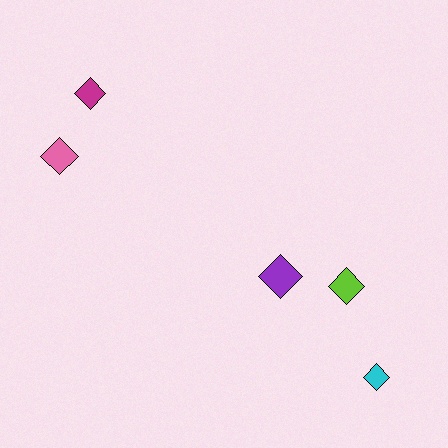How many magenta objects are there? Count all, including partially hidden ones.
There is 1 magenta object.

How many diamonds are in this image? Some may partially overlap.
There are 5 diamonds.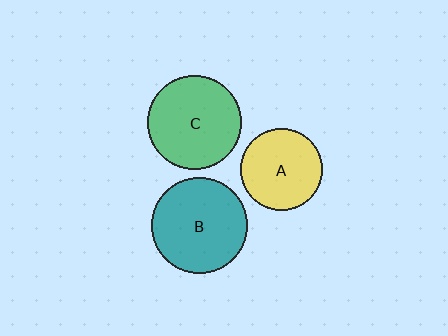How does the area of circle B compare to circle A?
Approximately 1.4 times.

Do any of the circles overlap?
No, none of the circles overlap.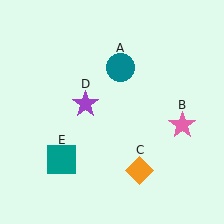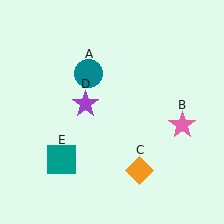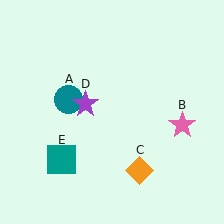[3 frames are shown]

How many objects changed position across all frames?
1 object changed position: teal circle (object A).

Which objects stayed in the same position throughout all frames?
Pink star (object B) and orange diamond (object C) and purple star (object D) and teal square (object E) remained stationary.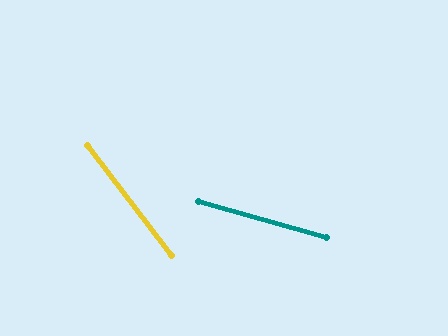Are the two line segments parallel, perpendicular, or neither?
Neither parallel nor perpendicular — they differ by about 37°.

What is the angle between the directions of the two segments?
Approximately 37 degrees.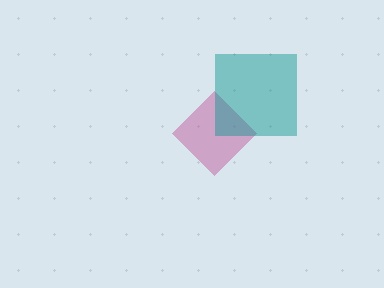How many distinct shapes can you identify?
There are 2 distinct shapes: a magenta diamond, a teal square.